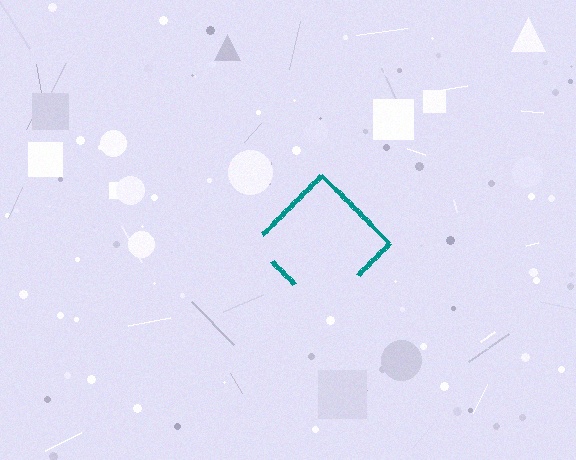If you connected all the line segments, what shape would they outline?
They would outline a diamond.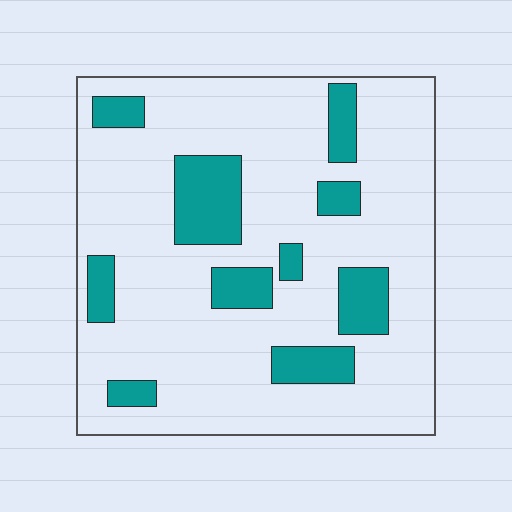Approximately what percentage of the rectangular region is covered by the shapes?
Approximately 20%.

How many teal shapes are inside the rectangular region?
10.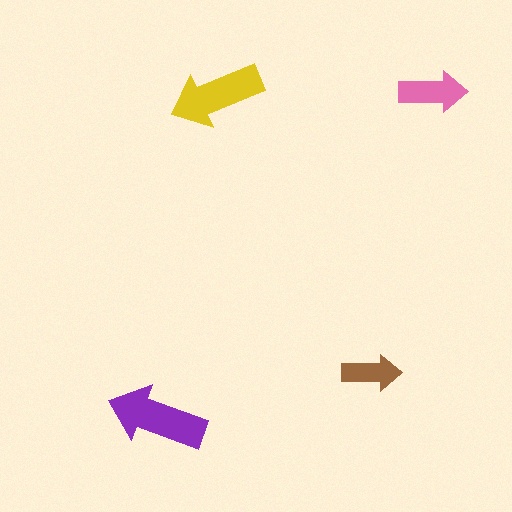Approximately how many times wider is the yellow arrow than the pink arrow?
About 1.5 times wider.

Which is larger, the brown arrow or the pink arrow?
The pink one.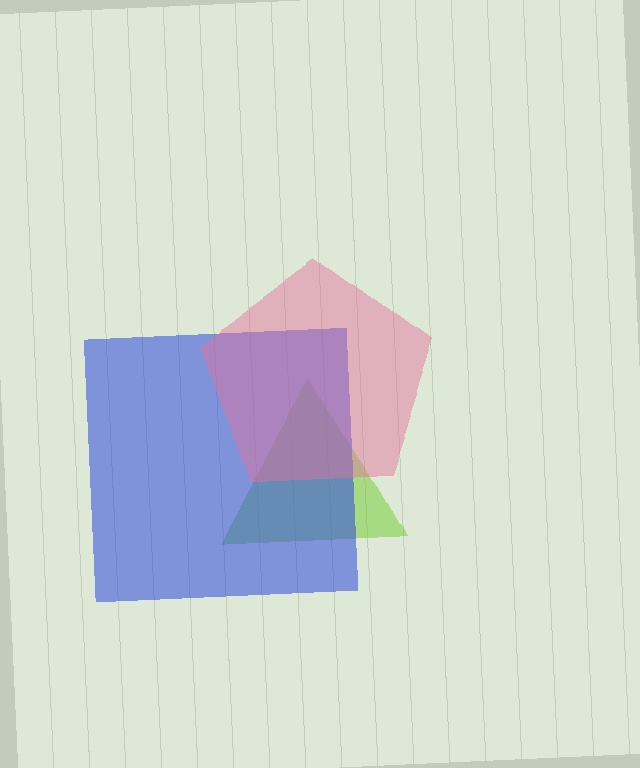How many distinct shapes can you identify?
There are 3 distinct shapes: a lime triangle, a blue square, a pink pentagon.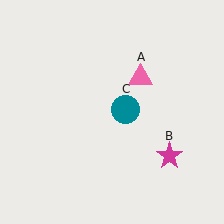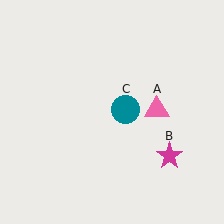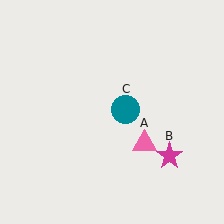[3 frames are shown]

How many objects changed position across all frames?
1 object changed position: pink triangle (object A).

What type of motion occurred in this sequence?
The pink triangle (object A) rotated clockwise around the center of the scene.